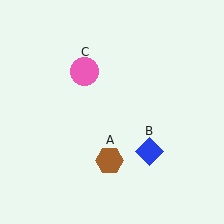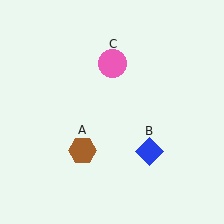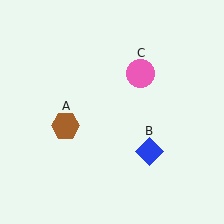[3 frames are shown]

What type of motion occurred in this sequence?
The brown hexagon (object A), pink circle (object C) rotated clockwise around the center of the scene.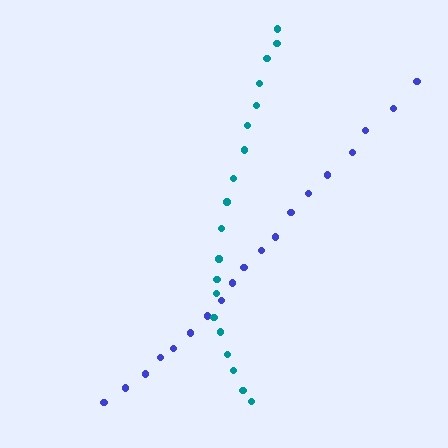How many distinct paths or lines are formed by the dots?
There are 2 distinct paths.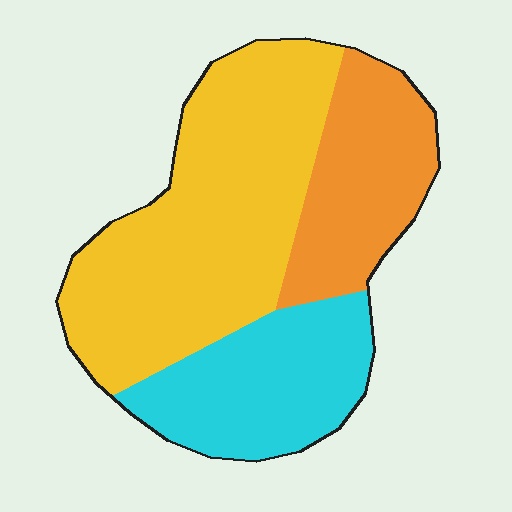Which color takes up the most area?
Yellow, at roughly 50%.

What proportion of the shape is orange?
Orange covers about 25% of the shape.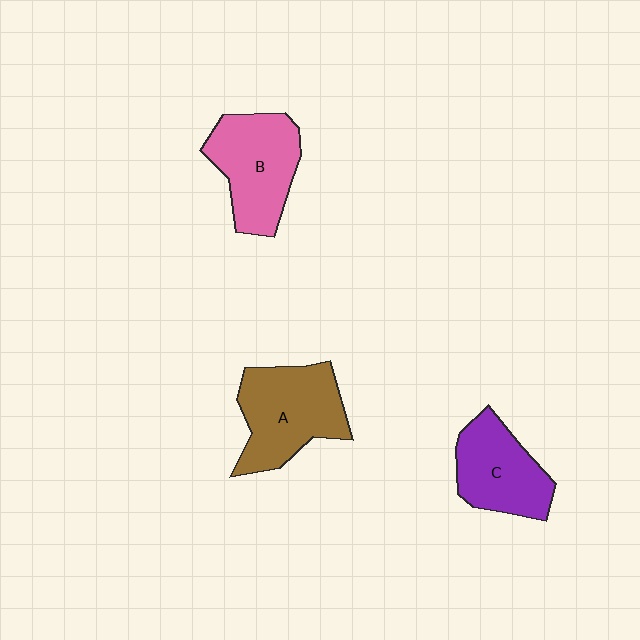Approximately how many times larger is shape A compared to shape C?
Approximately 1.2 times.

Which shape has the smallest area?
Shape C (purple).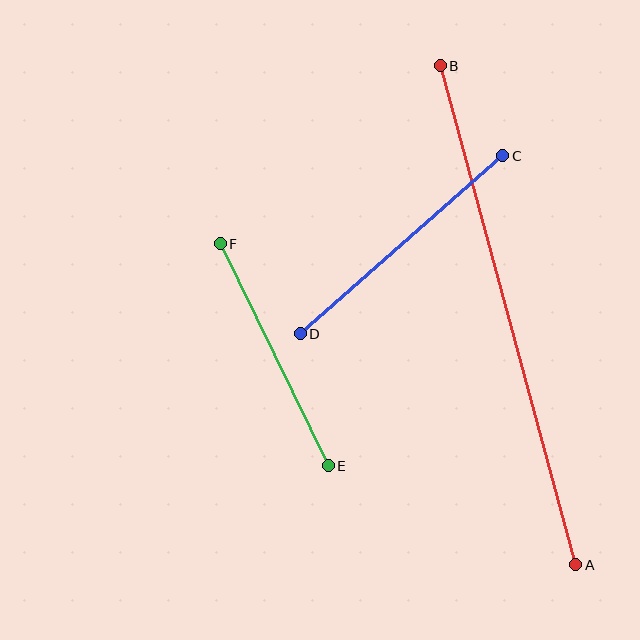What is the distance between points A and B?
The distance is approximately 517 pixels.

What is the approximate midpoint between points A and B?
The midpoint is at approximately (508, 315) pixels.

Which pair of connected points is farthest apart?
Points A and B are farthest apart.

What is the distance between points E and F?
The distance is approximately 247 pixels.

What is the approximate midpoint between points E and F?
The midpoint is at approximately (274, 355) pixels.